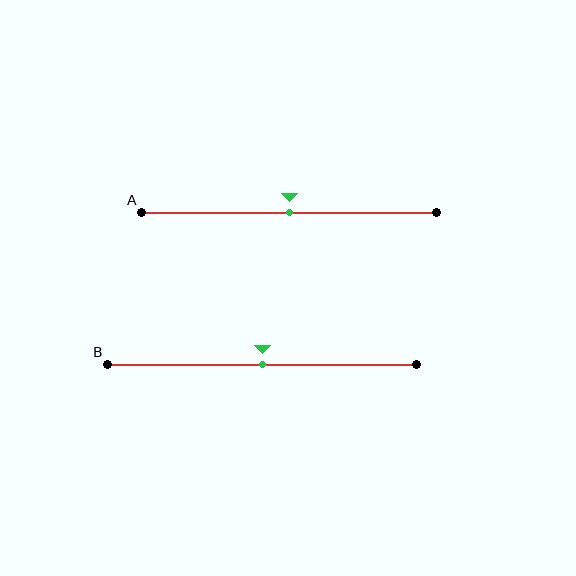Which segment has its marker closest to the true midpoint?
Segment A has its marker closest to the true midpoint.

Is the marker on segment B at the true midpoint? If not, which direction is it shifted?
Yes, the marker on segment B is at the true midpoint.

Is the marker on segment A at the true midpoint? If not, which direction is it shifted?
Yes, the marker on segment A is at the true midpoint.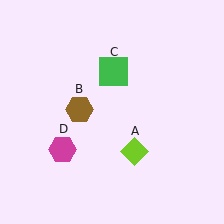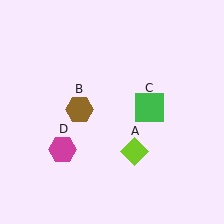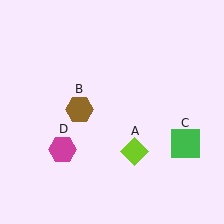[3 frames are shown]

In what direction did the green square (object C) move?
The green square (object C) moved down and to the right.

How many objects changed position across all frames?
1 object changed position: green square (object C).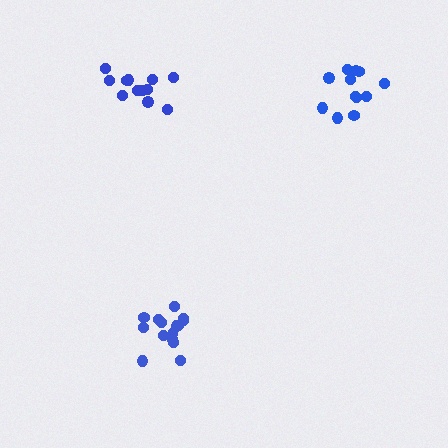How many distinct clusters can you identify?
There are 3 distinct clusters.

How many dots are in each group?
Group 1: 15 dots, Group 2: 12 dots, Group 3: 12 dots (39 total).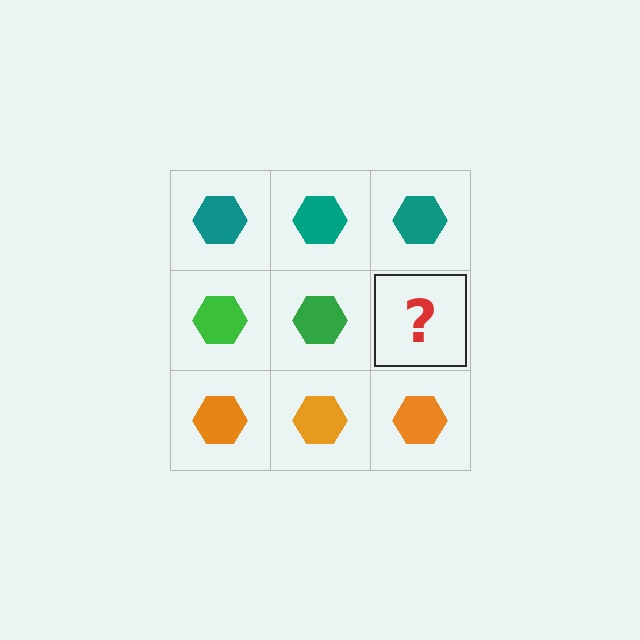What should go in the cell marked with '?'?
The missing cell should contain a green hexagon.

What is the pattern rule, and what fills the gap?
The rule is that each row has a consistent color. The gap should be filled with a green hexagon.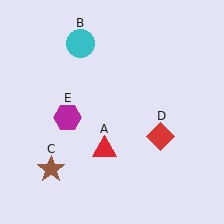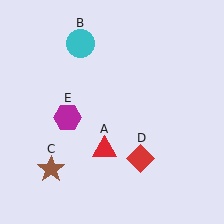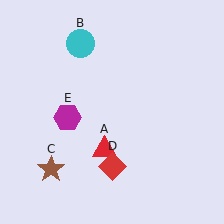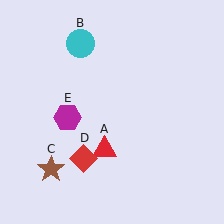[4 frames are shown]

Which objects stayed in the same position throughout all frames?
Red triangle (object A) and cyan circle (object B) and brown star (object C) and magenta hexagon (object E) remained stationary.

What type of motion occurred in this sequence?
The red diamond (object D) rotated clockwise around the center of the scene.